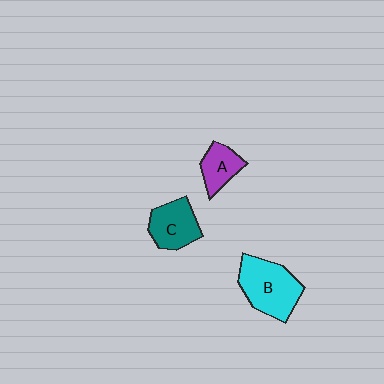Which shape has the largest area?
Shape B (cyan).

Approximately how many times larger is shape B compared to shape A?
Approximately 1.9 times.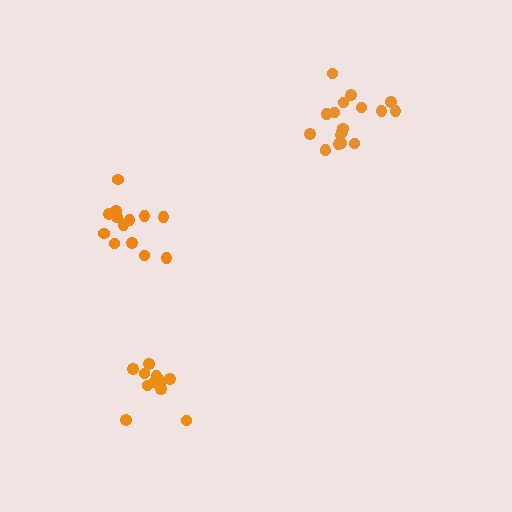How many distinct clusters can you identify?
There are 3 distinct clusters.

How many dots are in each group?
Group 1: 18 dots, Group 2: 12 dots, Group 3: 13 dots (43 total).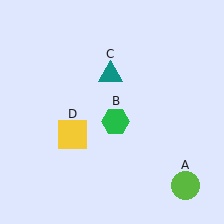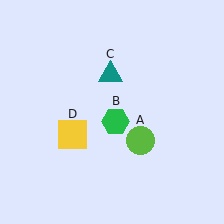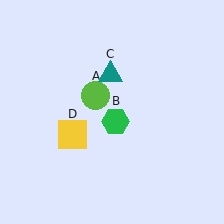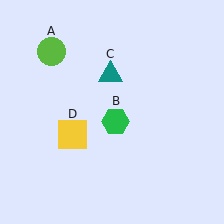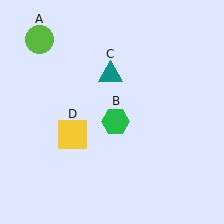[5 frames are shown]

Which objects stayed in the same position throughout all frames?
Green hexagon (object B) and teal triangle (object C) and yellow square (object D) remained stationary.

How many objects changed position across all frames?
1 object changed position: lime circle (object A).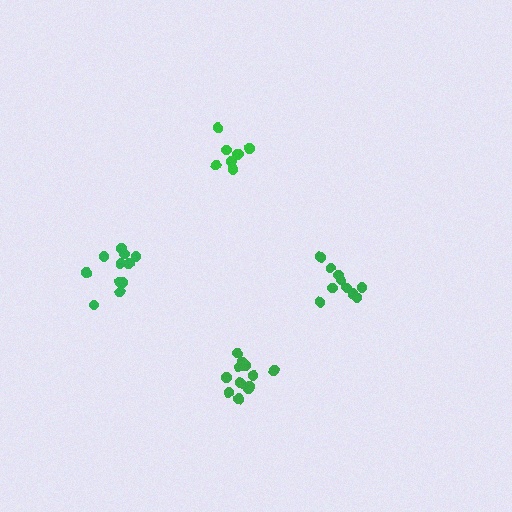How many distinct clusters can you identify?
There are 4 distinct clusters.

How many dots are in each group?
Group 1: 12 dots, Group 2: 9 dots, Group 3: 10 dots, Group 4: 11 dots (42 total).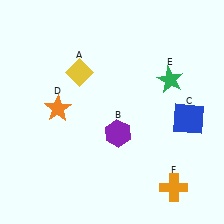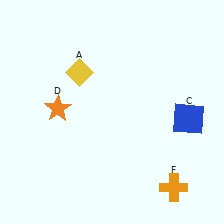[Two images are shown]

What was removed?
The green star (E), the purple hexagon (B) were removed in Image 2.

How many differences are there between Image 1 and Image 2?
There are 2 differences between the two images.